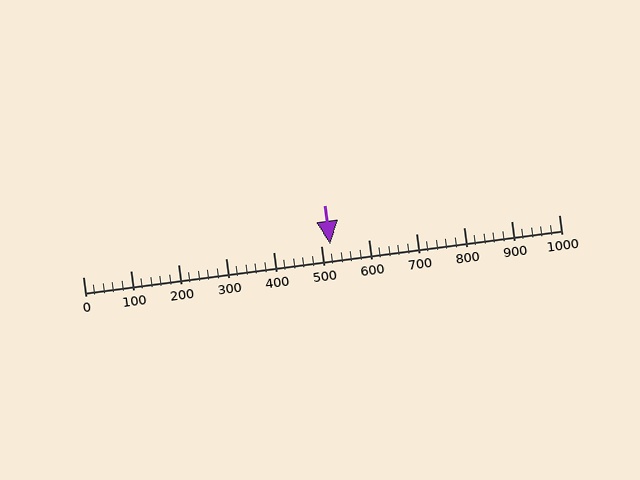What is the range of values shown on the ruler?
The ruler shows values from 0 to 1000.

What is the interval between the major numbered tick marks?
The major tick marks are spaced 100 units apart.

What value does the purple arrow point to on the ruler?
The purple arrow points to approximately 519.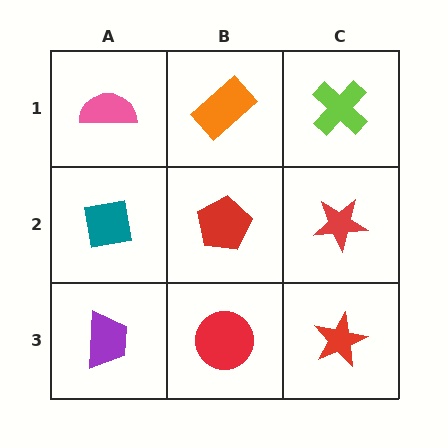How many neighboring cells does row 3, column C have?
2.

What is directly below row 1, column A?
A teal square.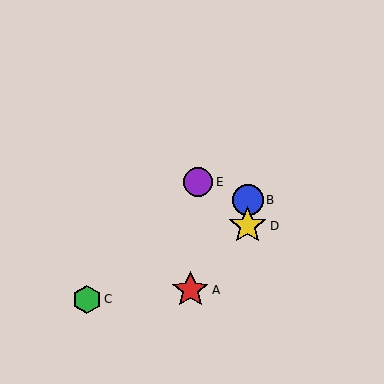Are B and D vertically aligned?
Yes, both are at x≈248.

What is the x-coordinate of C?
Object C is at x≈87.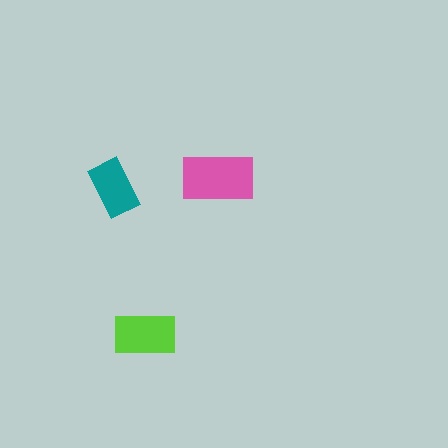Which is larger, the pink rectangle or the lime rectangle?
The pink one.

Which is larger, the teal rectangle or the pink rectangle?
The pink one.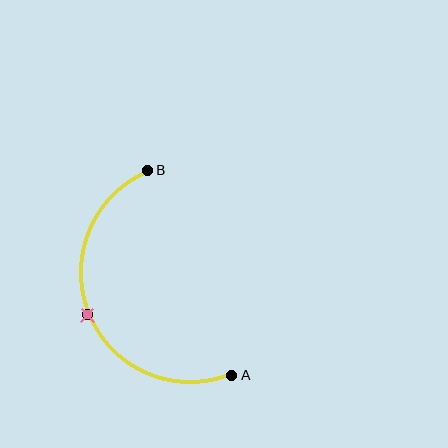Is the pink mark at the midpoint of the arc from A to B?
Yes. The pink mark lies on the arc at equal arc-length from both A and B — it is the arc midpoint.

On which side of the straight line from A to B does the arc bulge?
The arc bulges to the left of the straight line connecting A and B.